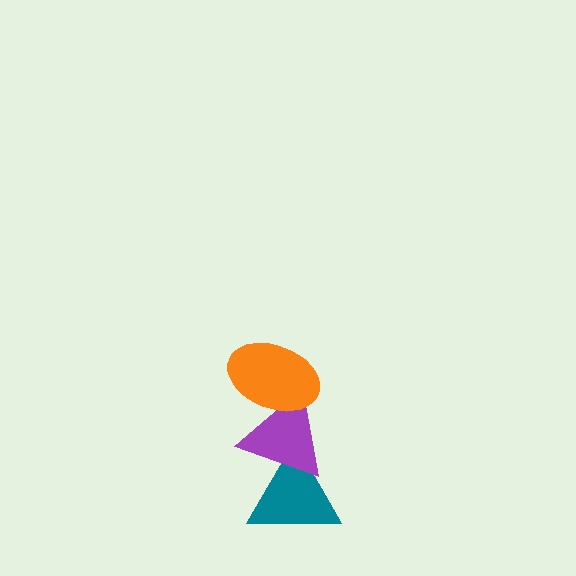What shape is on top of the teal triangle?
The purple triangle is on top of the teal triangle.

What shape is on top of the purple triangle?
The orange ellipse is on top of the purple triangle.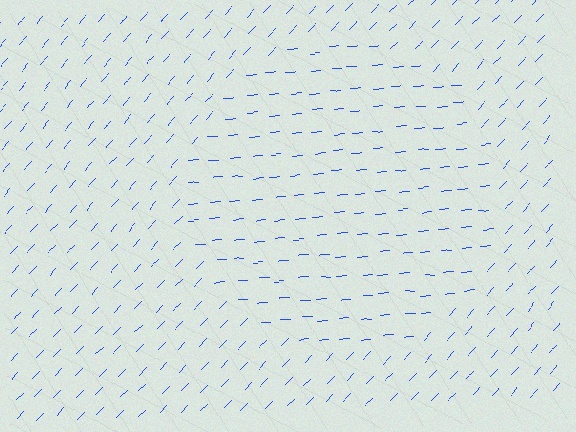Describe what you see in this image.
The image is filled with small blue line segments. A circle region in the image has lines oriented differently from the surrounding lines, creating a visible texture boundary.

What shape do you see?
I see a circle.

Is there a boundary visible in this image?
Yes, there is a texture boundary formed by a change in line orientation.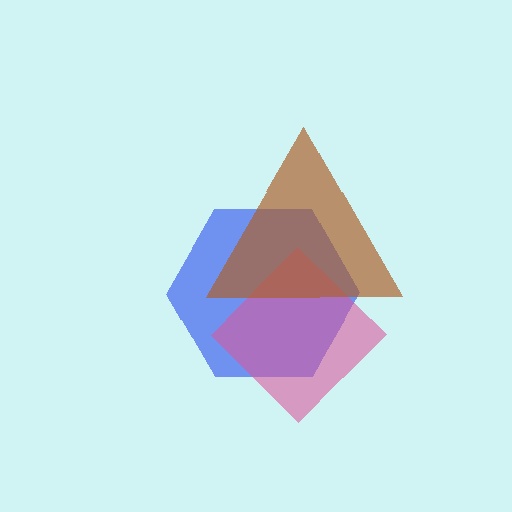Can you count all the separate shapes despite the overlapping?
Yes, there are 3 separate shapes.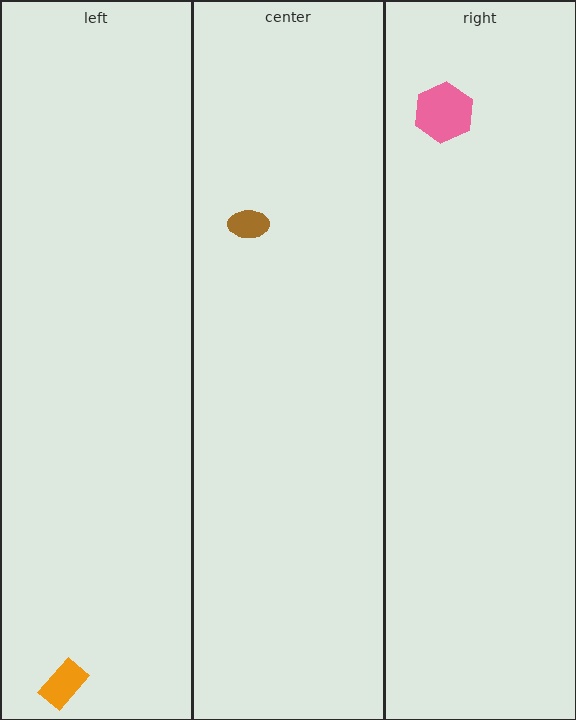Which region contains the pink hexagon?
The right region.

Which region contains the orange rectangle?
The left region.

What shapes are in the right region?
The pink hexagon.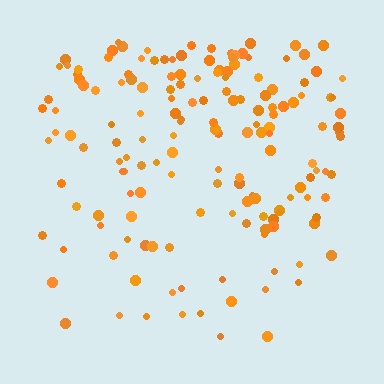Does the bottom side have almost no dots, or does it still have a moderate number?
Still a moderate number, just noticeably fewer than the top.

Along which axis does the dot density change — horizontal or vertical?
Vertical.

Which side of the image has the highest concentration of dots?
The top.